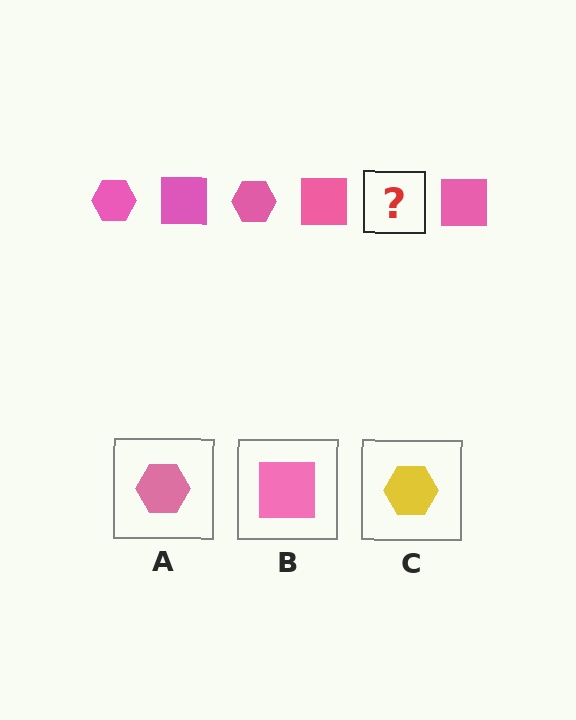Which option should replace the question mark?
Option A.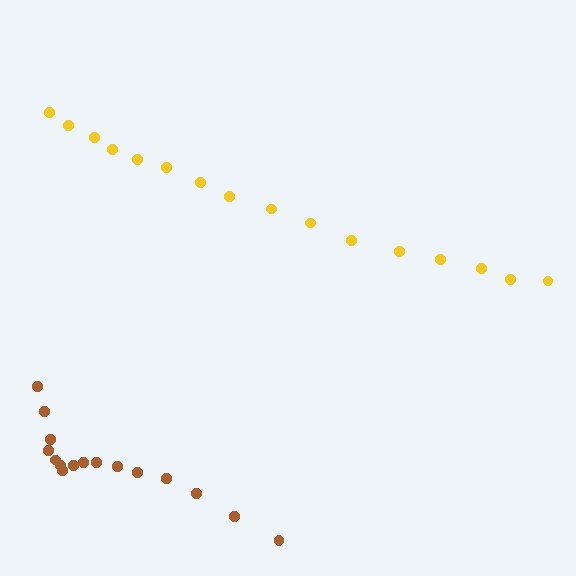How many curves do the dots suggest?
There are 2 distinct paths.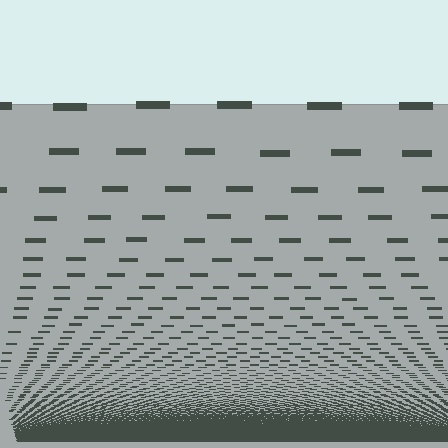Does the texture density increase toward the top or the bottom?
Density increases toward the bottom.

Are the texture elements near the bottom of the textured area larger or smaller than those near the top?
Smaller. The gradient is inverted — elements near the bottom are smaller and denser.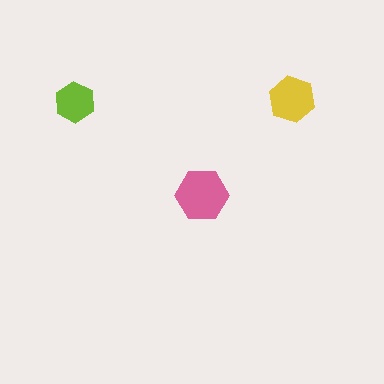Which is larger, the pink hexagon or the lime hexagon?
The pink one.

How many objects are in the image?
There are 3 objects in the image.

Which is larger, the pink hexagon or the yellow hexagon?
The pink one.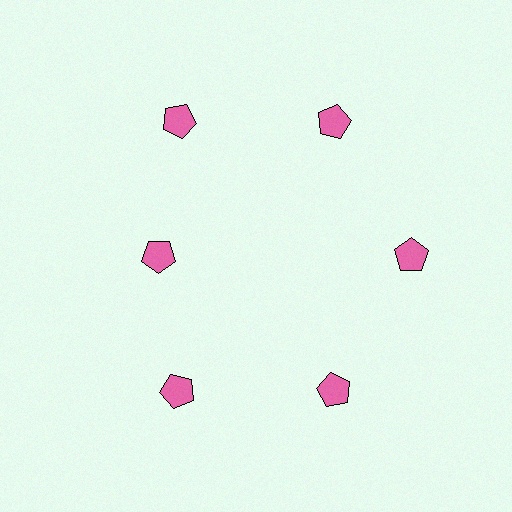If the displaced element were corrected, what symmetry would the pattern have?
It would have 6-fold rotational symmetry — the pattern would map onto itself every 60 degrees.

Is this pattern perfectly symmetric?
No. The 6 pink pentagons are arranged in a ring, but one element near the 9 o'clock position is pulled inward toward the center, breaking the 6-fold rotational symmetry.